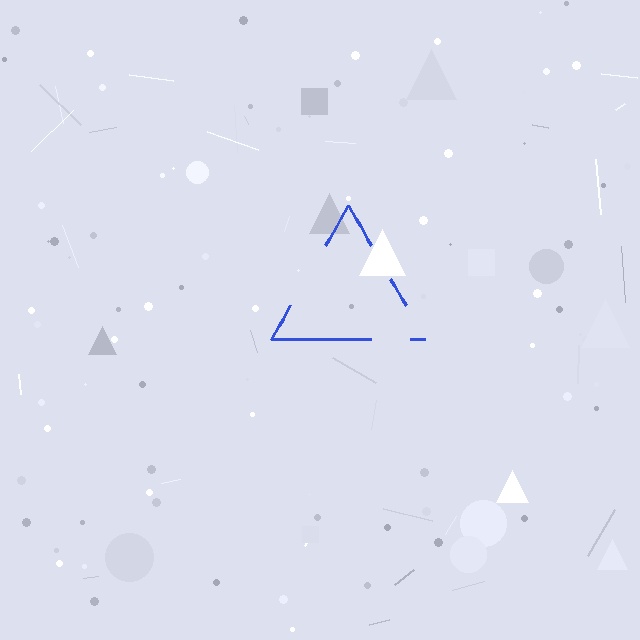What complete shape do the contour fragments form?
The contour fragments form a triangle.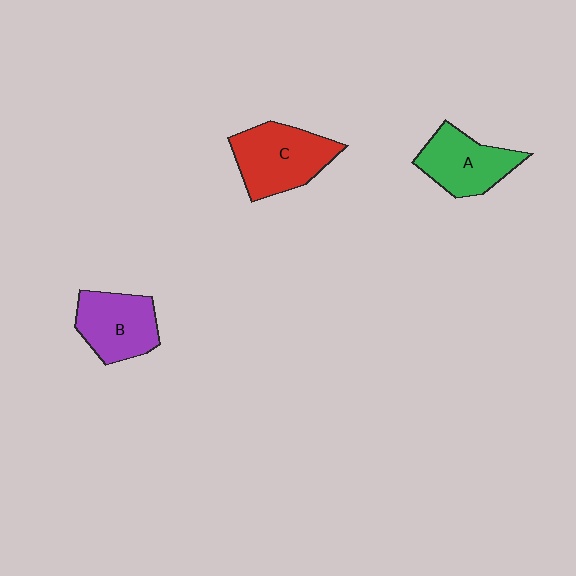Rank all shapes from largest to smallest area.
From largest to smallest: C (red), B (purple), A (green).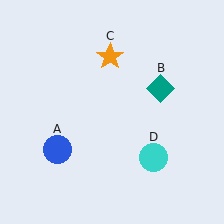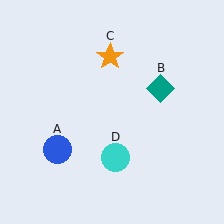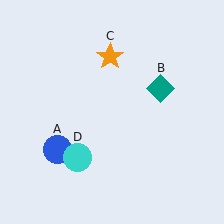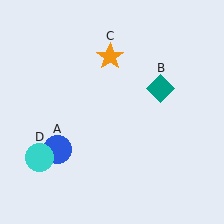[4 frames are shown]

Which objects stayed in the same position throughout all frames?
Blue circle (object A) and teal diamond (object B) and orange star (object C) remained stationary.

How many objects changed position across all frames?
1 object changed position: cyan circle (object D).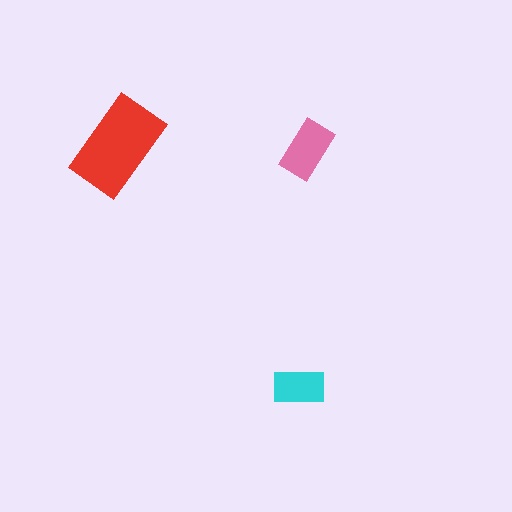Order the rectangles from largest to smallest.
the red one, the pink one, the cyan one.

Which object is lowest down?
The cyan rectangle is bottommost.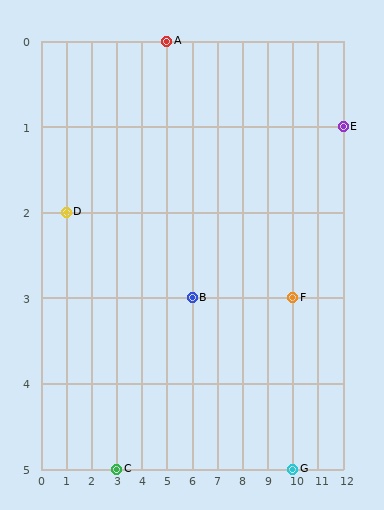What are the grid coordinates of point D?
Point D is at grid coordinates (1, 2).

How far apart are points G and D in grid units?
Points G and D are 9 columns and 3 rows apart (about 9.5 grid units diagonally).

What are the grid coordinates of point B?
Point B is at grid coordinates (6, 3).